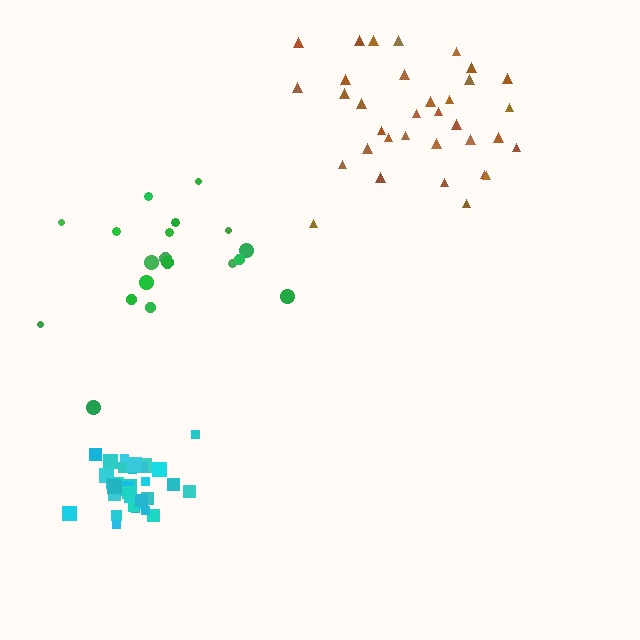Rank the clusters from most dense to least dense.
cyan, brown, green.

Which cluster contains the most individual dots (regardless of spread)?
Brown (34).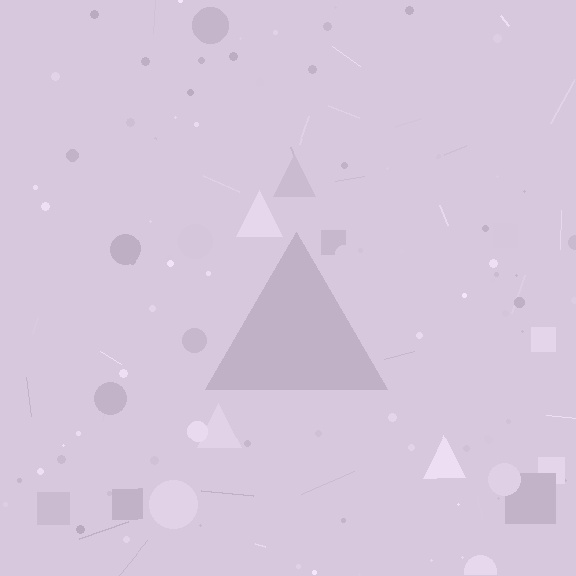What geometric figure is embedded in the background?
A triangle is embedded in the background.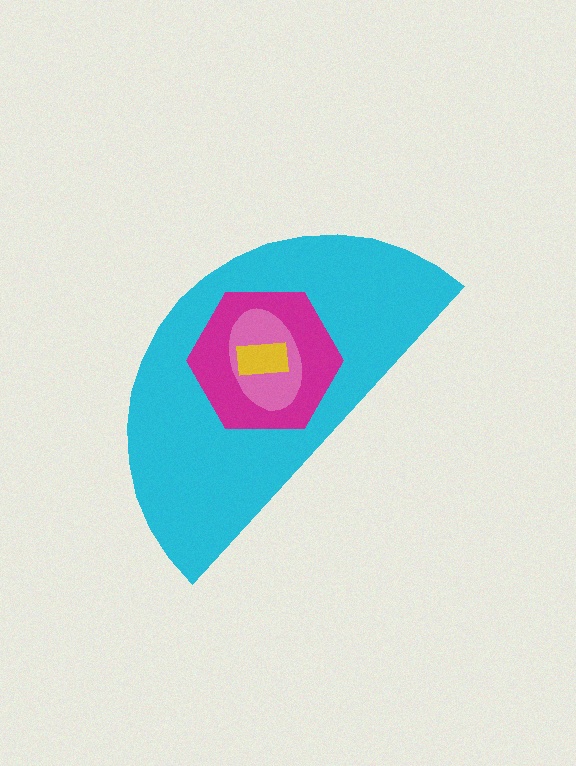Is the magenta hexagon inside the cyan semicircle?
Yes.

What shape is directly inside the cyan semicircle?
The magenta hexagon.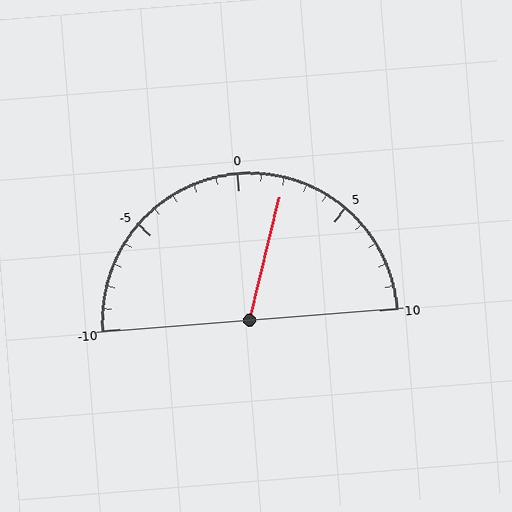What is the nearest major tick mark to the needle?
The nearest major tick mark is 0.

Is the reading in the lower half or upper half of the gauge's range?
The reading is in the upper half of the range (-10 to 10).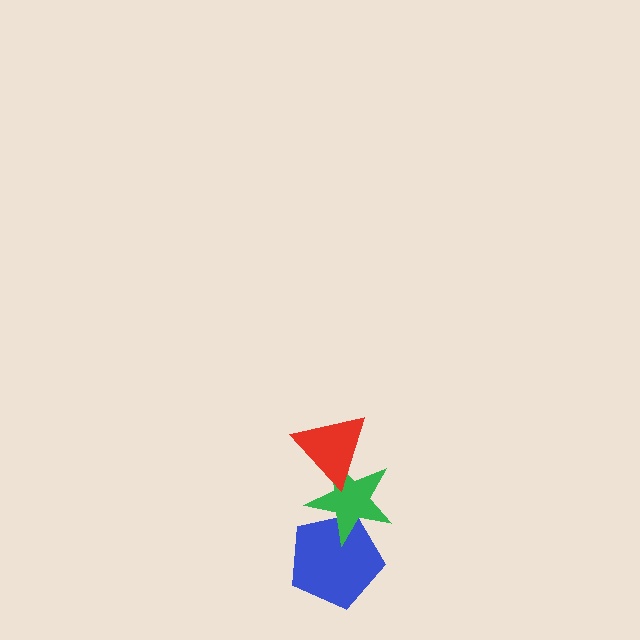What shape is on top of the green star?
The red triangle is on top of the green star.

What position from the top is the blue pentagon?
The blue pentagon is 3rd from the top.